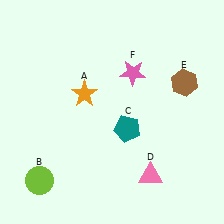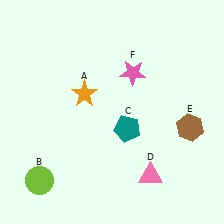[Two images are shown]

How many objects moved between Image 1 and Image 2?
1 object moved between the two images.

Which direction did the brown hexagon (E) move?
The brown hexagon (E) moved down.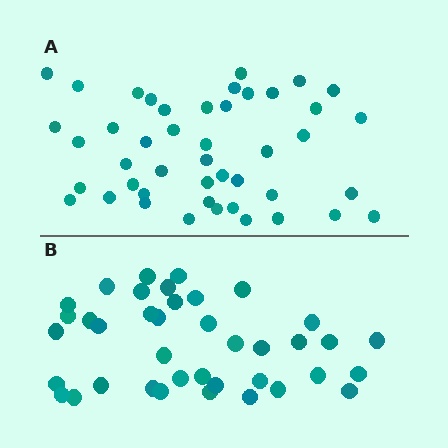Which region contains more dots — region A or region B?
Region A (the top region) has more dots.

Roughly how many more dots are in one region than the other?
Region A has about 6 more dots than region B.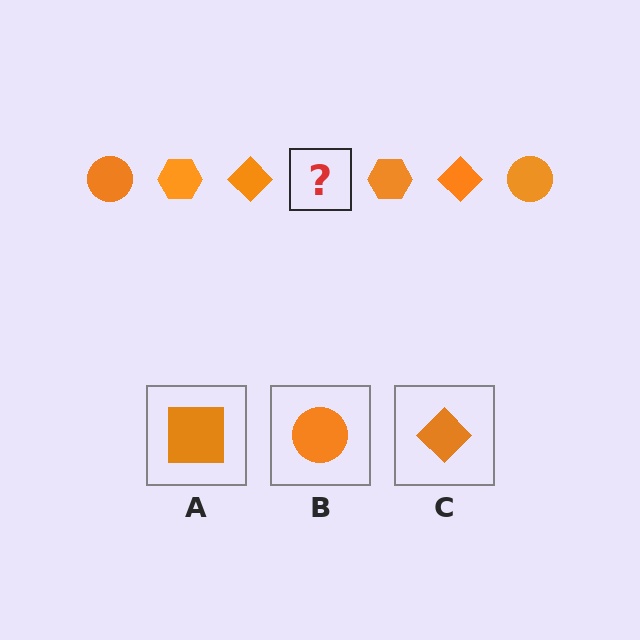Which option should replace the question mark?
Option B.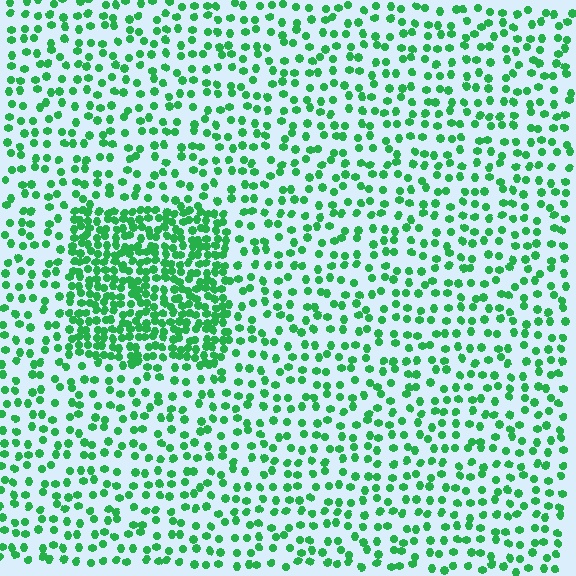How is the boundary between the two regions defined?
The boundary is defined by a change in element density (approximately 2.4x ratio). All elements are the same color, size, and shape.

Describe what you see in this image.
The image contains small green elements arranged at two different densities. A rectangle-shaped region is visible where the elements are more densely packed than the surrounding area.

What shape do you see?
I see a rectangle.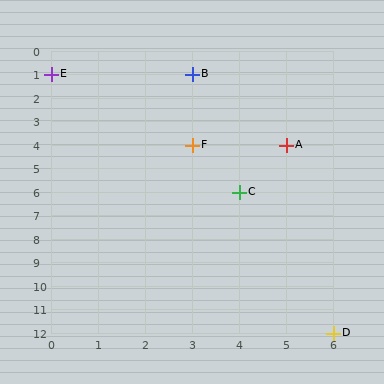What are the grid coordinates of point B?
Point B is at grid coordinates (3, 1).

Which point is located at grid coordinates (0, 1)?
Point E is at (0, 1).